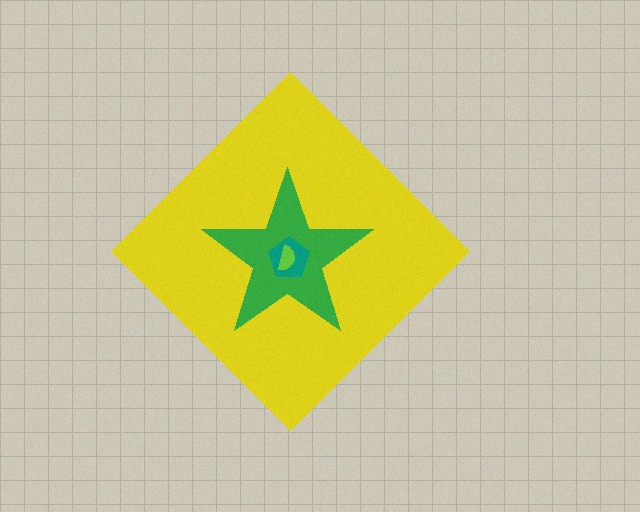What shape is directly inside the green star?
The teal pentagon.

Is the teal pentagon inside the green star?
Yes.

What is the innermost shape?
The lime semicircle.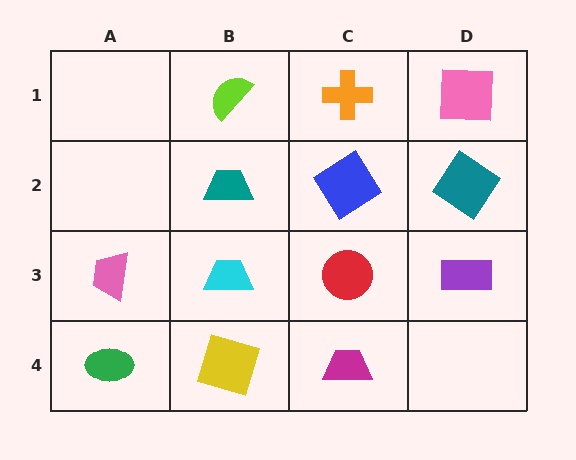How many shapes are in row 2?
3 shapes.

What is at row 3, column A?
A pink trapezoid.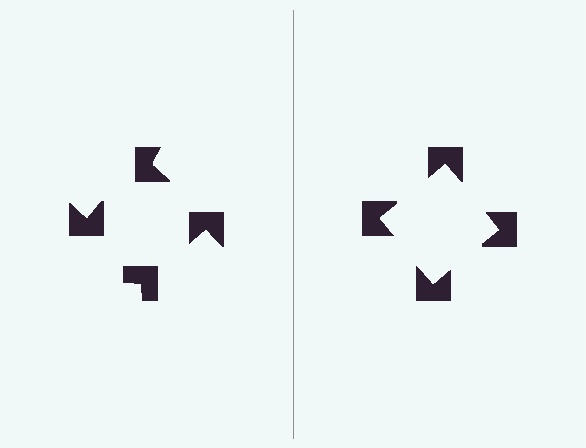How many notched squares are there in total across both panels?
8 — 4 on each side.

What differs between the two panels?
The notched squares are positioned identically on both sides; only the wedge orientations differ. On the right they align to a square; on the left they are misaligned.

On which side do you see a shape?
An illusory square appears on the right side. On the left side the wedge cuts are rotated, so no coherent shape forms.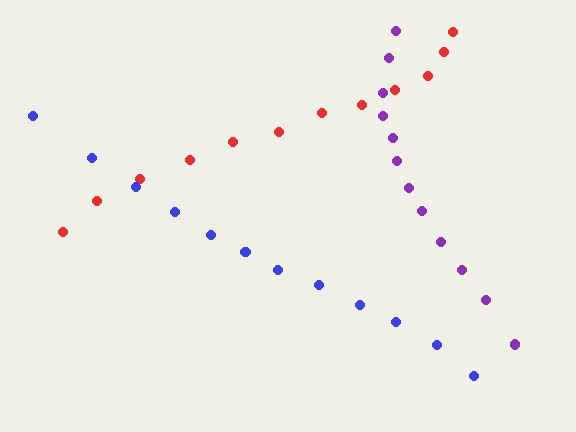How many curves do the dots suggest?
There are 3 distinct paths.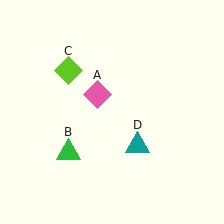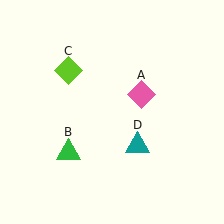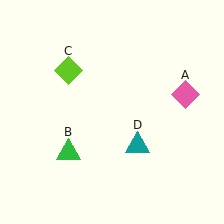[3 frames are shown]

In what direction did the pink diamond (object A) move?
The pink diamond (object A) moved right.